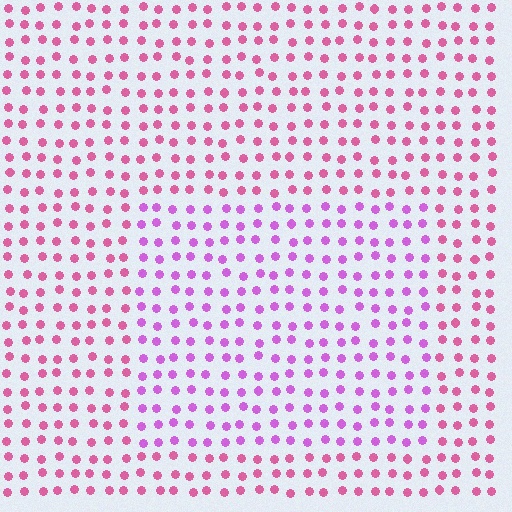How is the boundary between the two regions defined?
The boundary is defined purely by a slight shift in hue (about 35 degrees). Spacing, size, and orientation are identical on both sides.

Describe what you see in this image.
The image is filled with small pink elements in a uniform arrangement. A rectangle-shaped region is visible where the elements are tinted to a slightly different hue, forming a subtle color boundary.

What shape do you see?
I see a rectangle.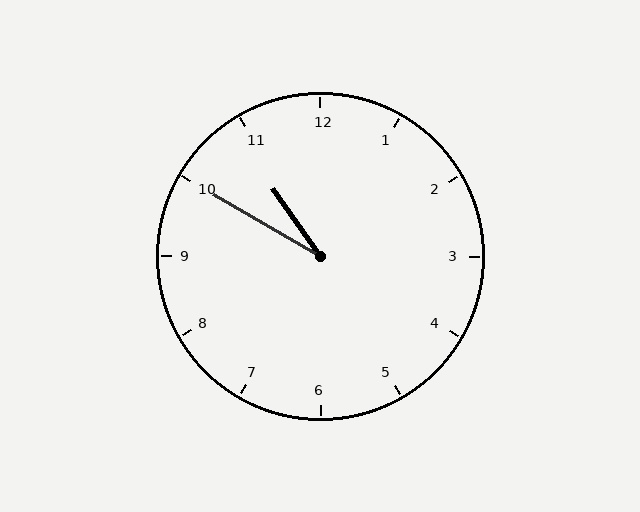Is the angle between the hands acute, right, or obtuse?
It is acute.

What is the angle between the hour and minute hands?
Approximately 25 degrees.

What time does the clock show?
10:50.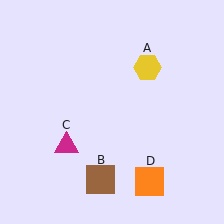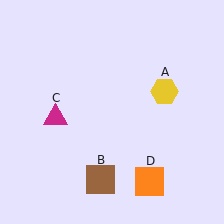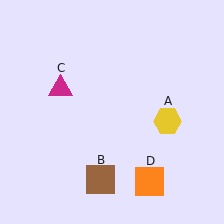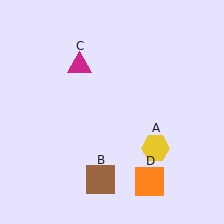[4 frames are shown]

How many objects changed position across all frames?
2 objects changed position: yellow hexagon (object A), magenta triangle (object C).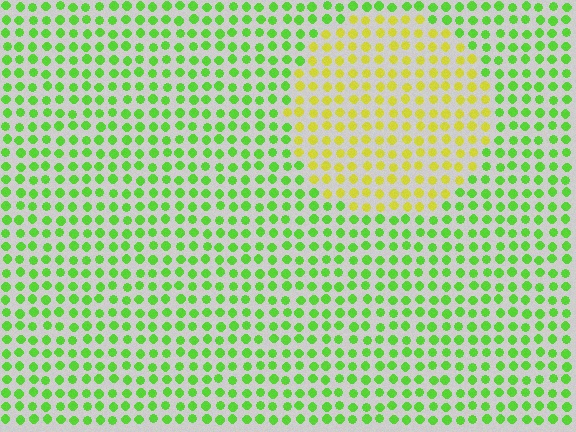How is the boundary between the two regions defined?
The boundary is defined purely by a slight shift in hue (about 46 degrees). Spacing, size, and orientation are identical on both sides.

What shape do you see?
I see a circle.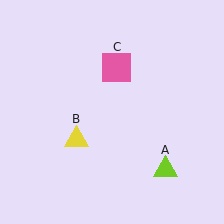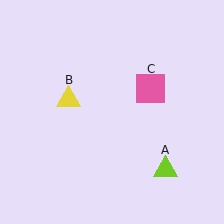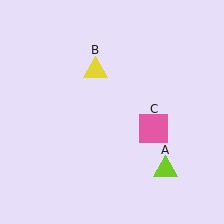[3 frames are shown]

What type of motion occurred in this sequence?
The yellow triangle (object B), pink square (object C) rotated clockwise around the center of the scene.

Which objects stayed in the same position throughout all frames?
Lime triangle (object A) remained stationary.